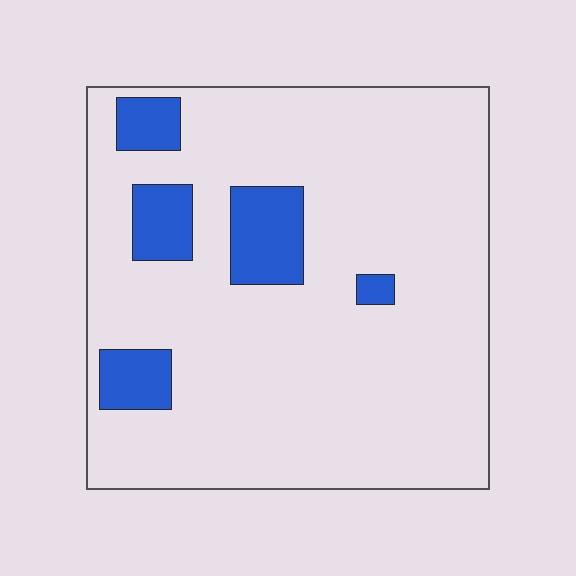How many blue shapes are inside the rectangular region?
5.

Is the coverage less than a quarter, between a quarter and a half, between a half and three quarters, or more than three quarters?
Less than a quarter.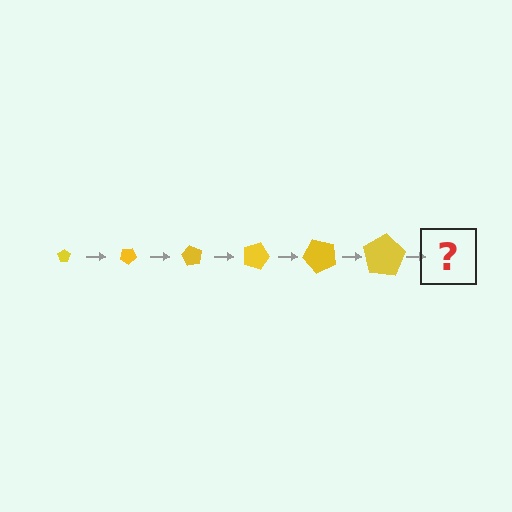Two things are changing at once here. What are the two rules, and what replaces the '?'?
The two rules are that the pentagon grows larger each step and it rotates 30 degrees each step. The '?' should be a pentagon, larger than the previous one and rotated 180 degrees from the start.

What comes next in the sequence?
The next element should be a pentagon, larger than the previous one and rotated 180 degrees from the start.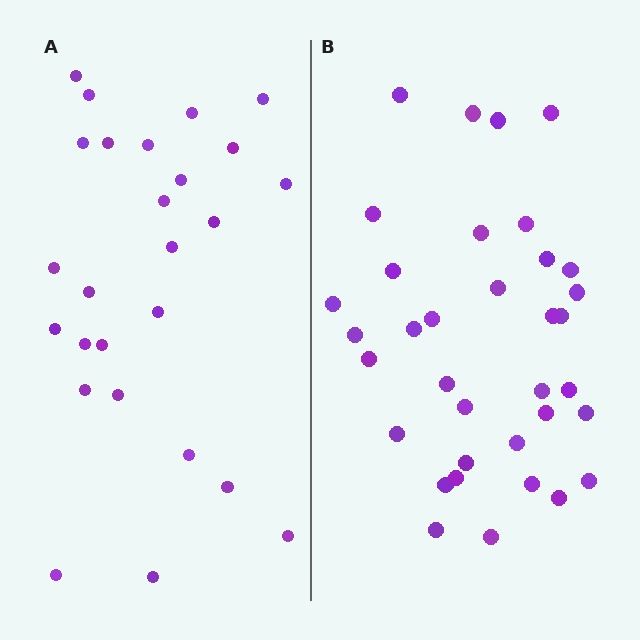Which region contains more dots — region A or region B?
Region B (the right region) has more dots.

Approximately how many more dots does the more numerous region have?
Region B has roughly 8 or so more dots than region A.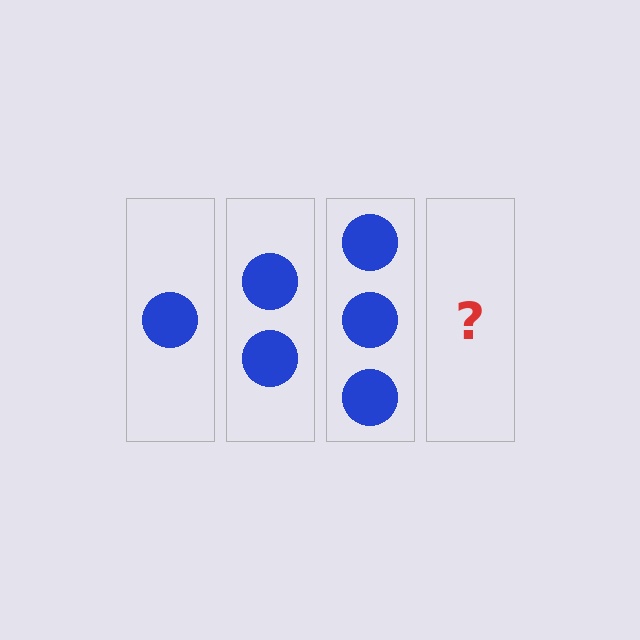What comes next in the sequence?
The next element should be 4 circles.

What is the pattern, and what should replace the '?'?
The pattern is that each step adds one more circle. The '?' should be 4 circles.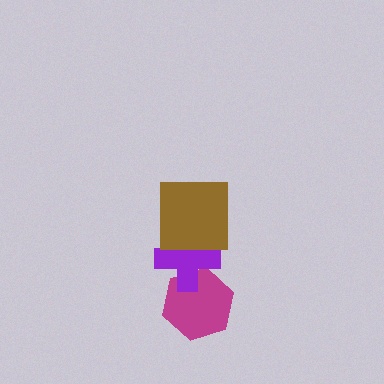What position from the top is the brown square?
The brown square is 1st from the top.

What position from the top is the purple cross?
The purple cross is 2nd from the top.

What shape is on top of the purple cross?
The brown square is on top of the purple cross.